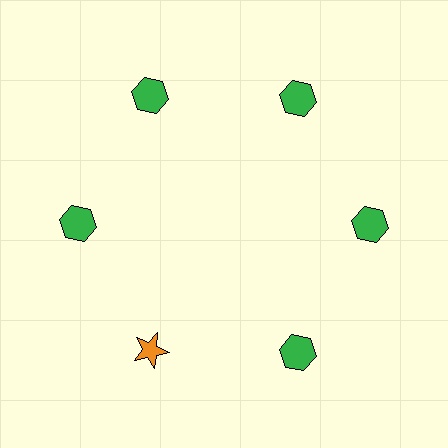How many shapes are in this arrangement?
There are 6 shapes arranged in a ring pattern.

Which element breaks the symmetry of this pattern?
The orange star at roughly the 7 o'clock position breaks the symmetry. All other shapes are green hexagons.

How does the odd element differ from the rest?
It differs in both color (orange instead of green) and shape (star instead of hexagon).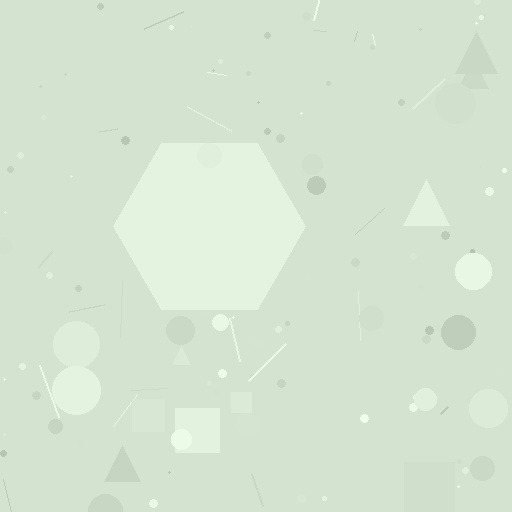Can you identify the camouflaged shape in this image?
The camouflaged shape is a hexagon.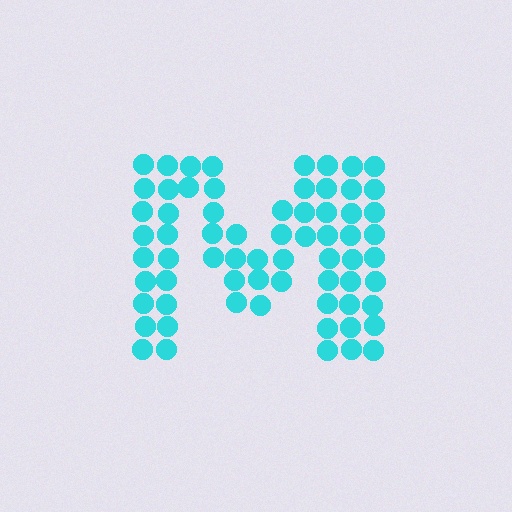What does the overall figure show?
The overall figure shows the letter M.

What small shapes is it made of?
It is made of small circles.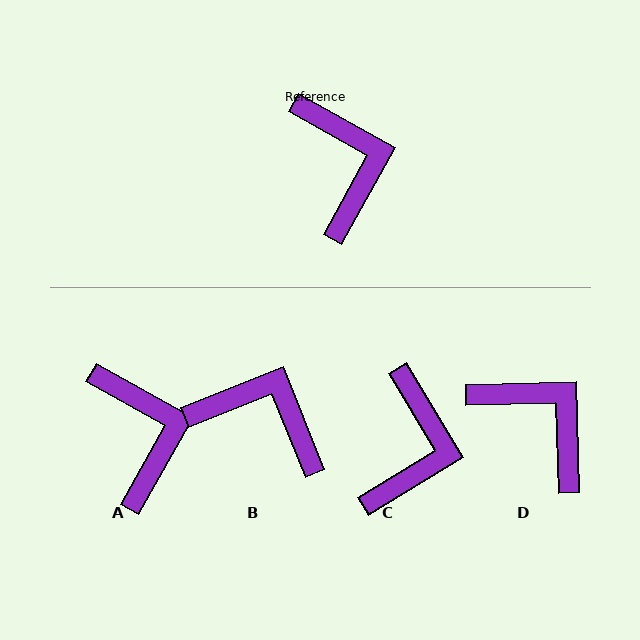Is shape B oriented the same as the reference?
No, it is off by about 51 degrees.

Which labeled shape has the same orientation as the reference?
A.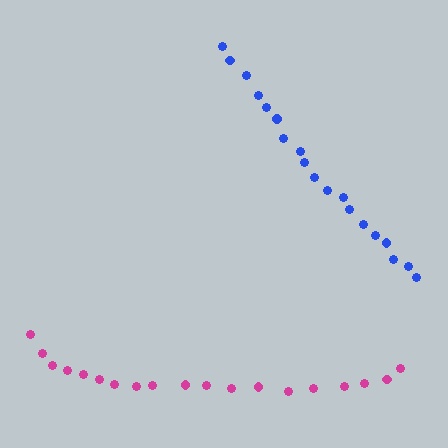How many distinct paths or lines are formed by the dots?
There are 2 distinct paths.